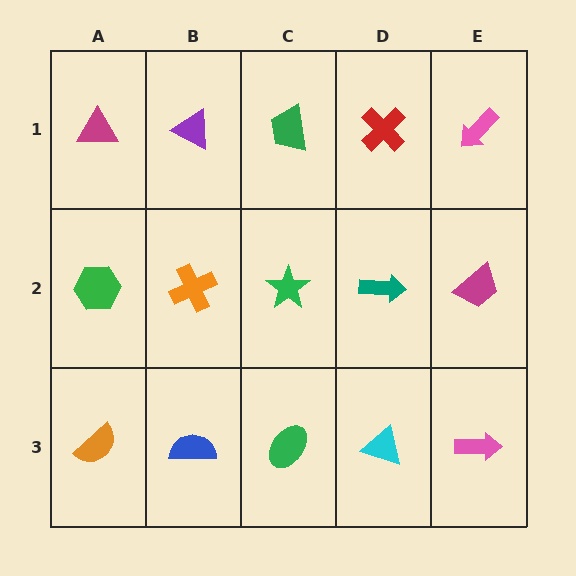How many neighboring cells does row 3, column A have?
2.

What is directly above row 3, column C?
A green star.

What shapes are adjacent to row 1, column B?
An orange cross (row 2, column B), a magenta triangle (row 1, column A), a green trapezoid (row 1, column C).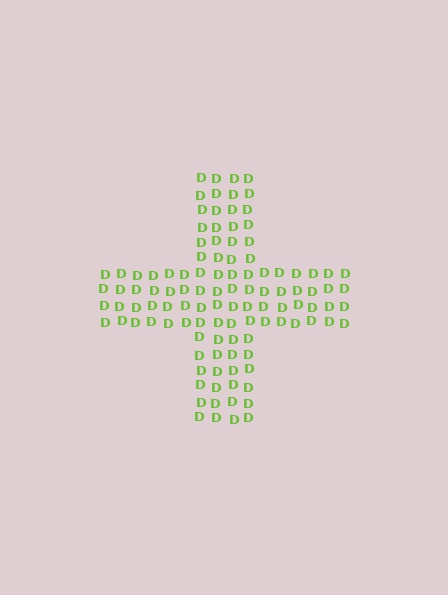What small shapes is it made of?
It is made of small letter D's.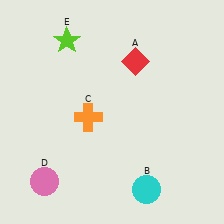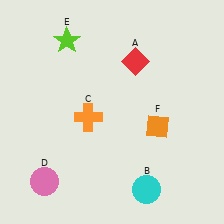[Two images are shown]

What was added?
An orange diamond (F) was added in Image 2.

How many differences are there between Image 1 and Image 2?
There is 1 difference between the two images.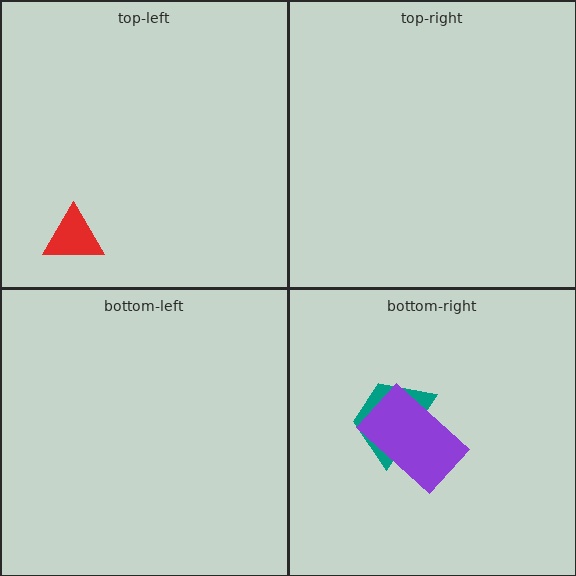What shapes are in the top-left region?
The red triangle.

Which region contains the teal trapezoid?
The bottom-right region.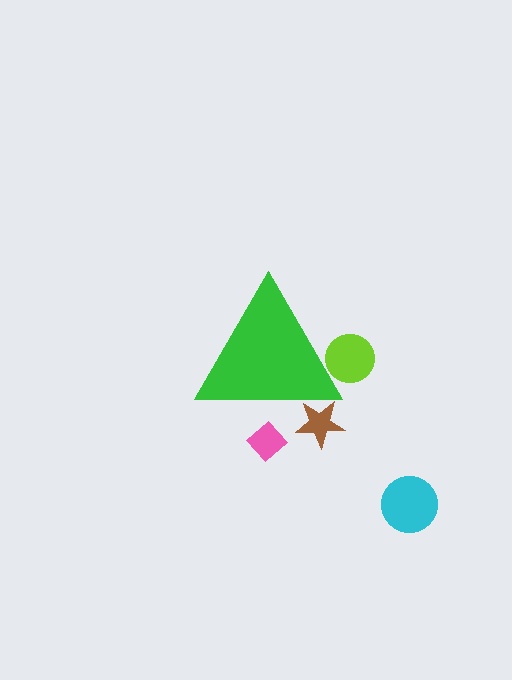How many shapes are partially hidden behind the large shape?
3 shapes are partially hidden.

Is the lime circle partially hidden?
Yes, the lime circle is partially hidden behind the green triangle.